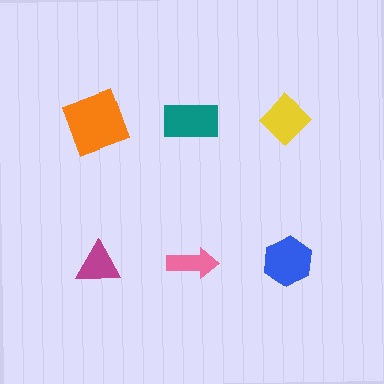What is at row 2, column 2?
A pink arrow.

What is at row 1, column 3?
A yellow diamond.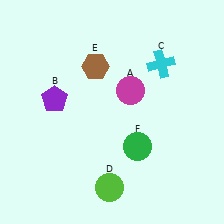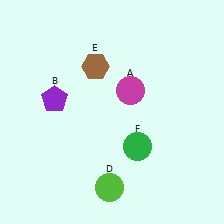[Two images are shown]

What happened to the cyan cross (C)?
The cyan cross (C) was removed in Image 2. It was in the top-right area of Image 1.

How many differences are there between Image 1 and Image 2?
There is 1 difference between the two images.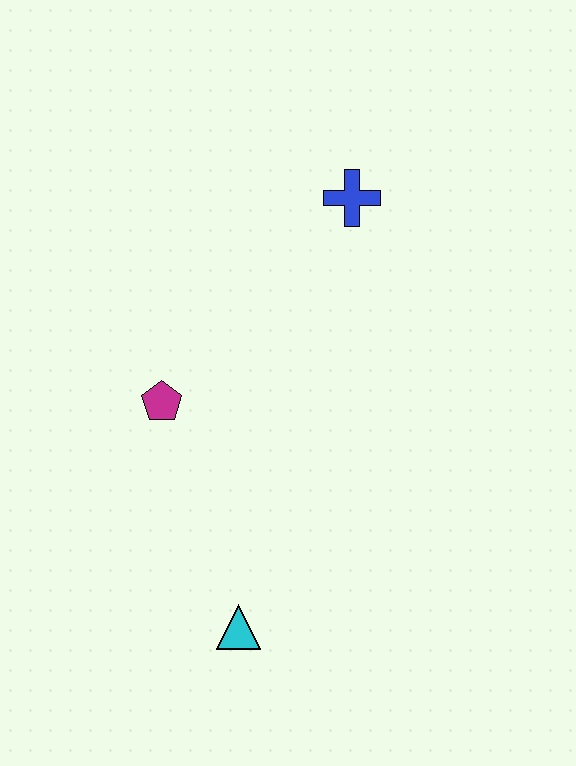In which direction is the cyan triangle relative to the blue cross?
The cyan triangle is below the blue cross.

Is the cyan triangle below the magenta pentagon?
Yes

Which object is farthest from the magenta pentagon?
The blue cross is farthest from the magenta pentagon.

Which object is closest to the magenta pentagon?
The cyan triangle is closest to the magenta pentagon.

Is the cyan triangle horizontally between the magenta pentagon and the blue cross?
Yes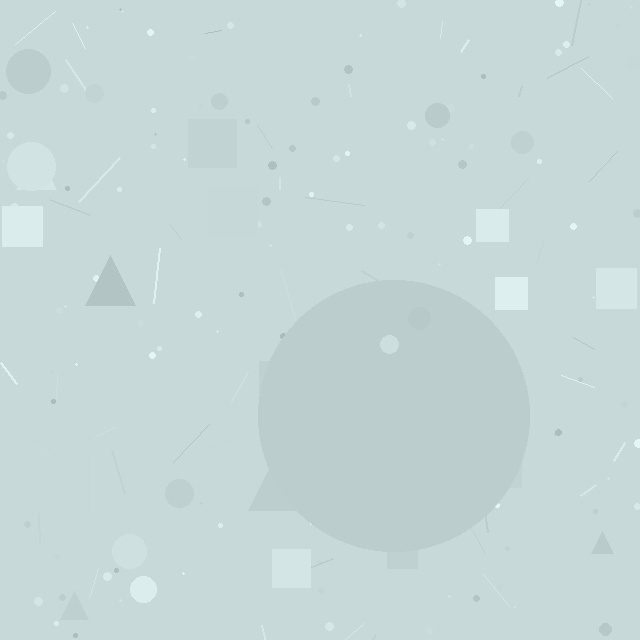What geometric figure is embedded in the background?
A circle is embedded in the background.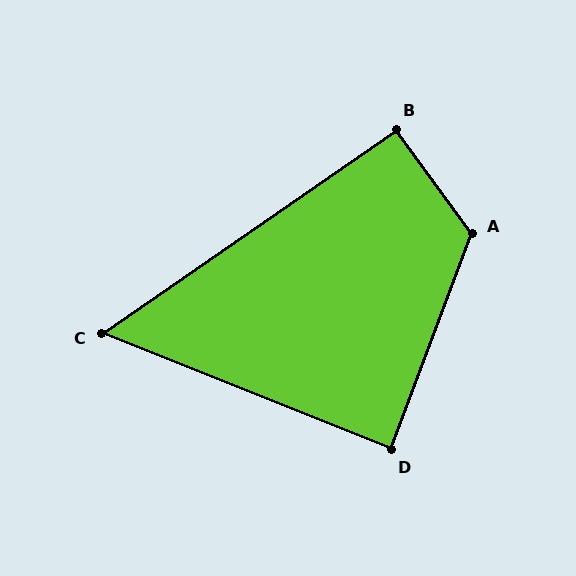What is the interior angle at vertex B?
Approximately 91 degrees (approximately right).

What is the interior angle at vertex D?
Approximately 89 degrees (approximately right).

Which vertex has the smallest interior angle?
C, at approximately 56 degrees.